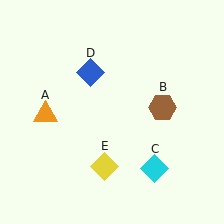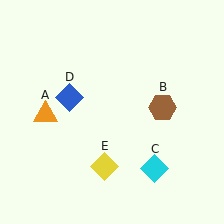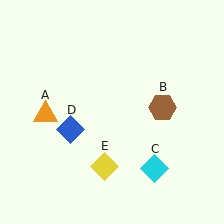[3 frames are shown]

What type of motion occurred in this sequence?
The blue diamond (object D) rotated counterclockwise around the center of the scene.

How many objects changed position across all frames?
1 object changed position: blue diamond (object D).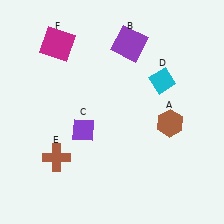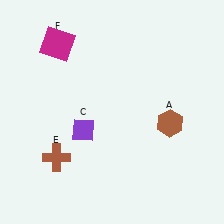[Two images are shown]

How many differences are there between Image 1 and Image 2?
There are 2 differences between the two images.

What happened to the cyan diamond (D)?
The cyan diamond (D) was removed in Image 2. It was in the top-right area of Image 1.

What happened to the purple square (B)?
The purple square (B) was removed in Image 2. It was in the top-right area of Image 1.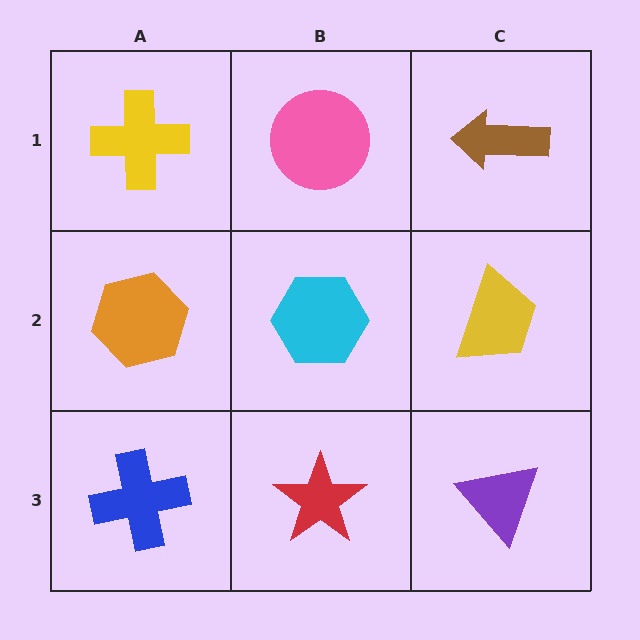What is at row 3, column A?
A blue cross.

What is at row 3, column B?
A red star.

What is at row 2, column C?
A yellow trapezoid.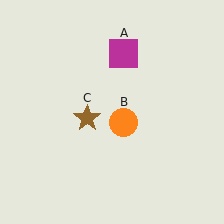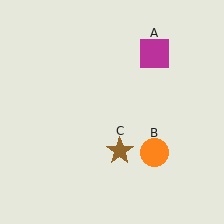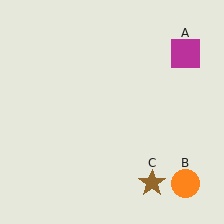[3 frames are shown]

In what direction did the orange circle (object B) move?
The orange circle (object B) moved down and to the right.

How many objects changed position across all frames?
3 objects changed position: magenta square (object A), orange circle (object B), brown star (object C).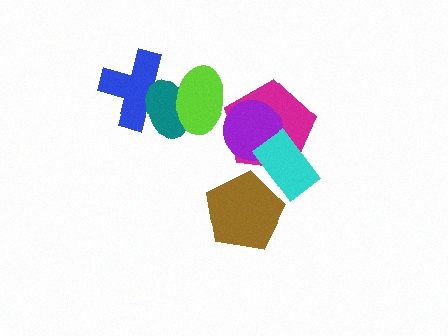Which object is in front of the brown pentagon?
The cyan rectangle is in front of the brown pentagon.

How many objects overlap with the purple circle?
2 objects overlap with the purple circle.